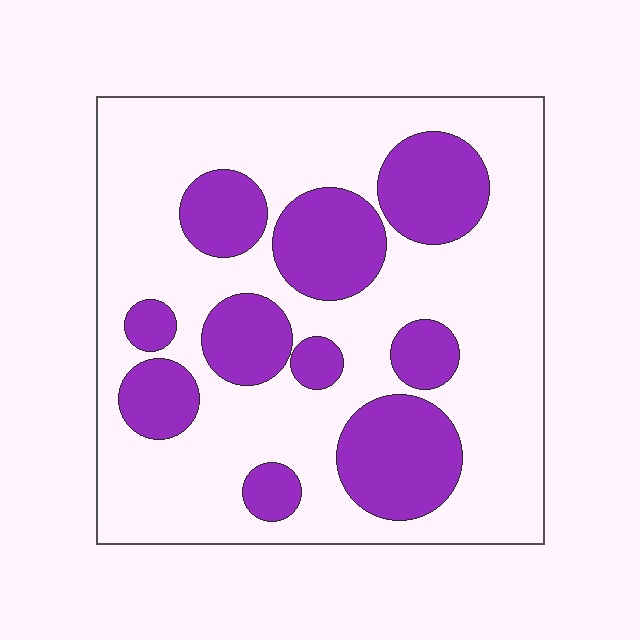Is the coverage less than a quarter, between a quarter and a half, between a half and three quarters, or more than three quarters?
Between a quarter and a half.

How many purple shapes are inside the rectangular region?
10.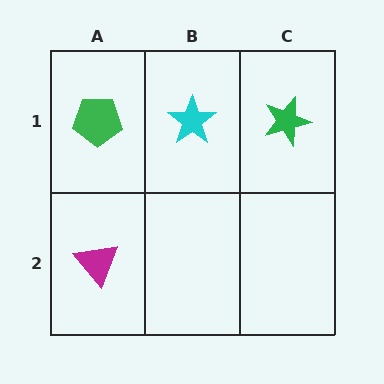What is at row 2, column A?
A magenta triangle.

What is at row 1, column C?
A green star.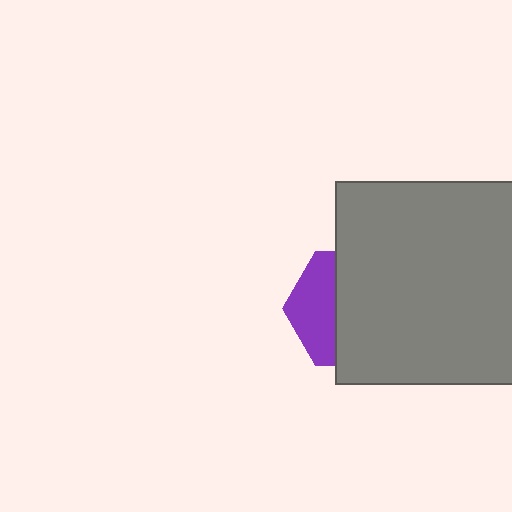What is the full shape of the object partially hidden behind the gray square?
The partially hidden object is a purple hexagon.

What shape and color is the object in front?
The object in front is a gray square.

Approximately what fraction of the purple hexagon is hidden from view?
Roughly 63% of the purple hexagon is hidden behind the gray square.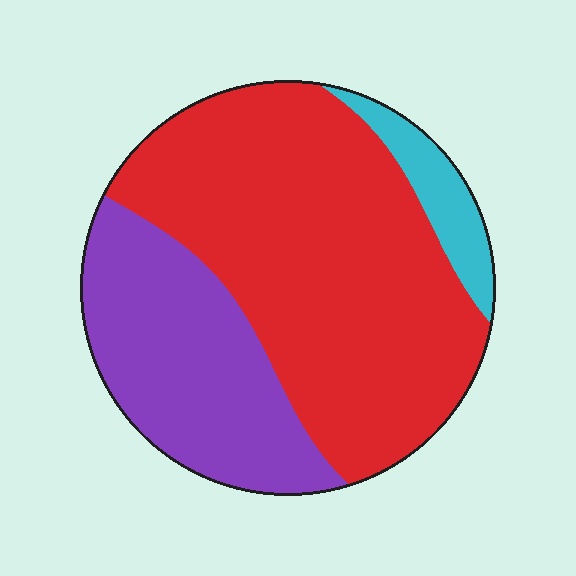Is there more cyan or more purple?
Purple.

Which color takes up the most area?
Red, at roughly 60%.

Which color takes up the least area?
Cyan, at roughly 10%.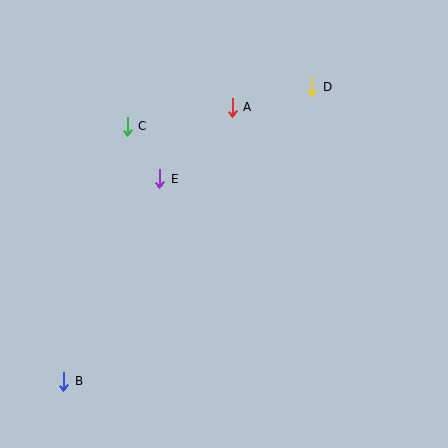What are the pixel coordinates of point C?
Point C is at (127, 126).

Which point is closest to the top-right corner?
Point D is closest to the top-right corner.